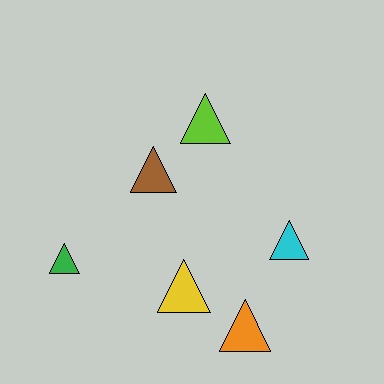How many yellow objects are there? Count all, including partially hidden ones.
There is 1 yellow object.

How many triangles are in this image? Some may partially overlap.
There are 6 triangles.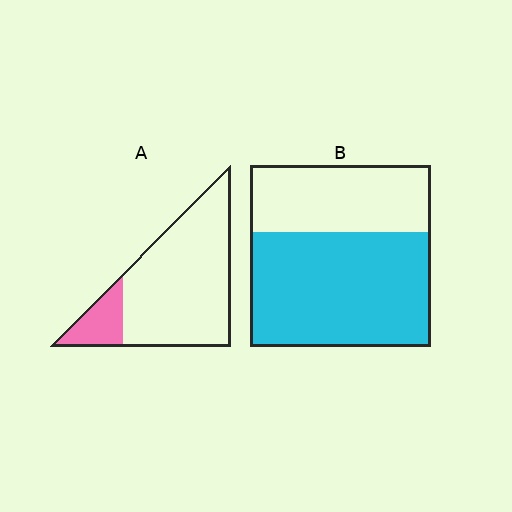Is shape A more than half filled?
No.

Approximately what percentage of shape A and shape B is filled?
A is approximately 15% and B is approximately 65%.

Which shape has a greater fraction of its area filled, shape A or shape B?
Shape B.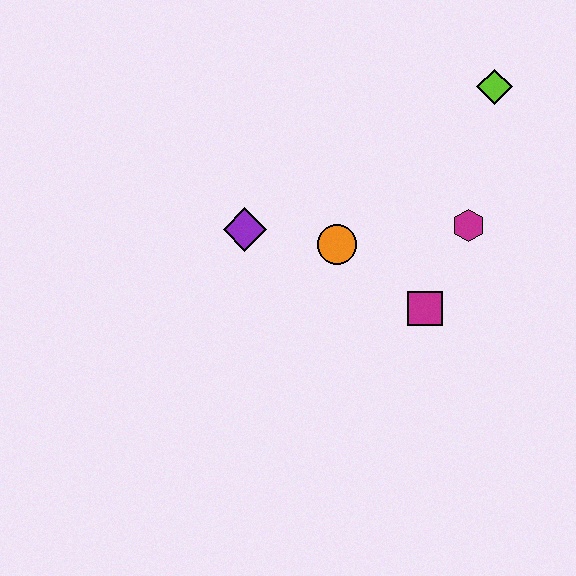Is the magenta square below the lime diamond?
Yes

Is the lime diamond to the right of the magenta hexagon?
Yes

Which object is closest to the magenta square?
The magenta hexagon is closest to the magenta square.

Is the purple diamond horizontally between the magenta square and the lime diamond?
No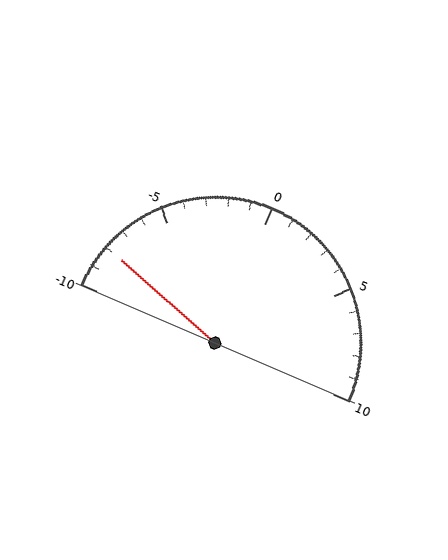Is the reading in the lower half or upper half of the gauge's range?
The reading is in the lower half of the range (-10 to 10).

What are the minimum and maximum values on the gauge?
The gauge ranges from -10 to 10.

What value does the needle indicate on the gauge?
The needle indicates approximately -8.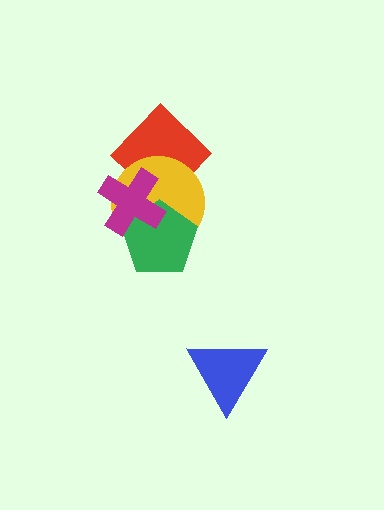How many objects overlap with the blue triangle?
0 objects overlap with the blue triangle.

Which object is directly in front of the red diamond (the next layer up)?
The yellow circle is directly in front of the red diamond.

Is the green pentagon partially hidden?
Yes, it is partially covered by another shape.